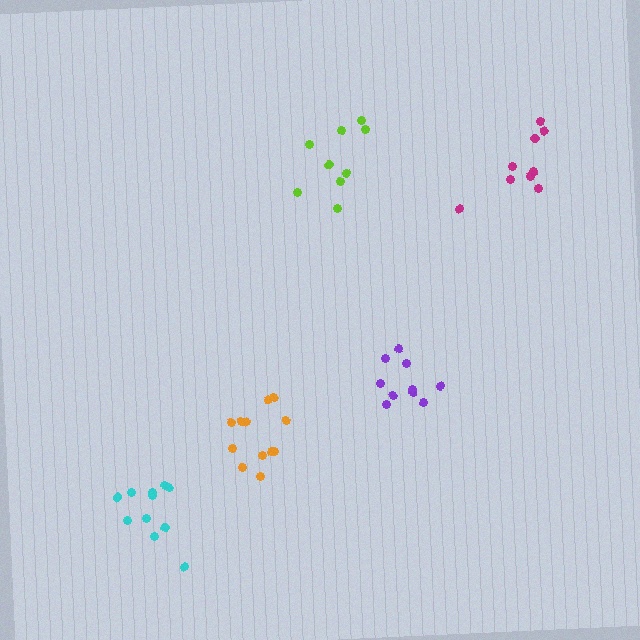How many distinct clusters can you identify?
There are 5 distinct clusters.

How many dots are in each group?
Group 1: 9 dots, Group 2: 10 dots, Group 3: 12 dots, Group 4: 9 dots, Group 5: 11 dots (51 total).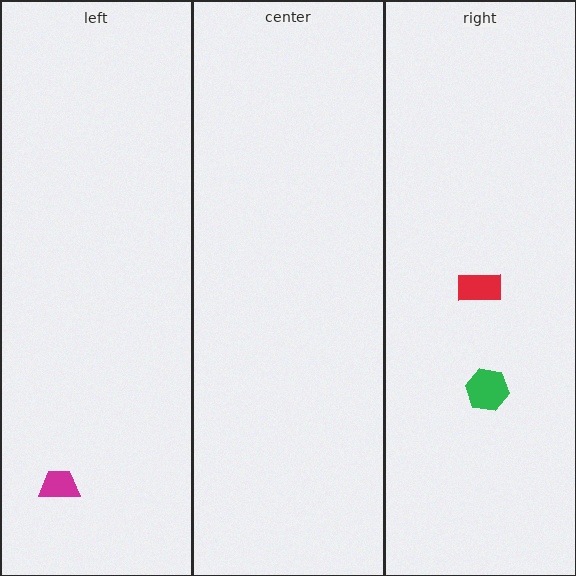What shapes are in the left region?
The magenta trapezoid.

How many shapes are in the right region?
2.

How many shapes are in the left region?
1.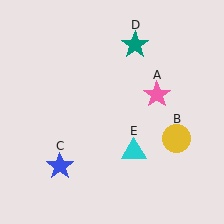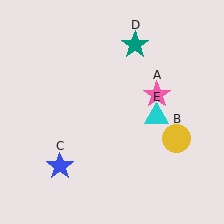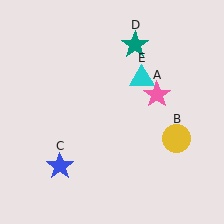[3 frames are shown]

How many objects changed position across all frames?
1 object changed position: cyan triangle (object E).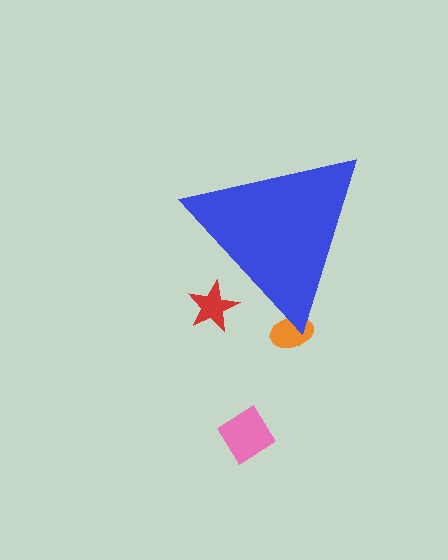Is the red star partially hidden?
Yes, the red star is partially hidden behind the blue triangle.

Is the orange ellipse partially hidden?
Yes, the orange ellipse is partially hidden behind the blue triangle.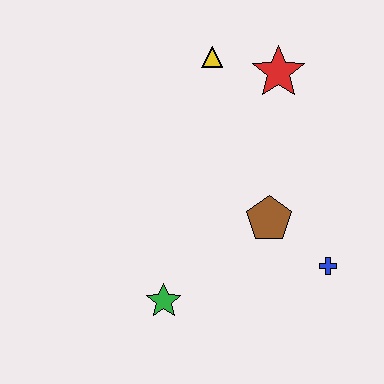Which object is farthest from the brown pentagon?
The yellow triangle is farthest from the brown pentagon.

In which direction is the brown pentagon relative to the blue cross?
The brown pentagon is to the left of the blue cross.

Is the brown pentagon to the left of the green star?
No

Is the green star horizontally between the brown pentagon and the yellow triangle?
No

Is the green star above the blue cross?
No